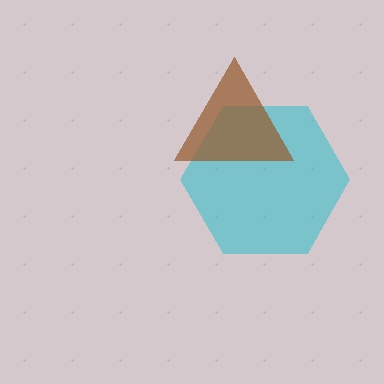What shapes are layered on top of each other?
The layered shapes are: a cyan hexagon, a brown triangle.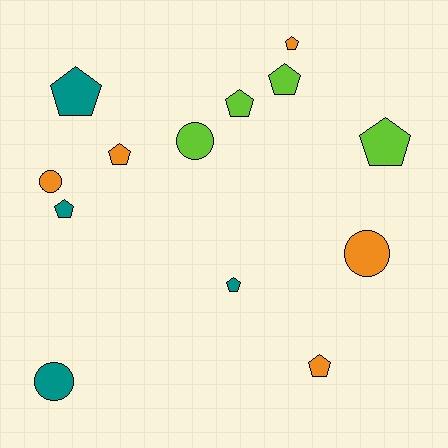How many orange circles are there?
There are 2 orange circles.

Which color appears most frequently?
Orange, with 5 objects.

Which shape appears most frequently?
Pentagon, with 9 objects.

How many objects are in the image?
There are 13 objects.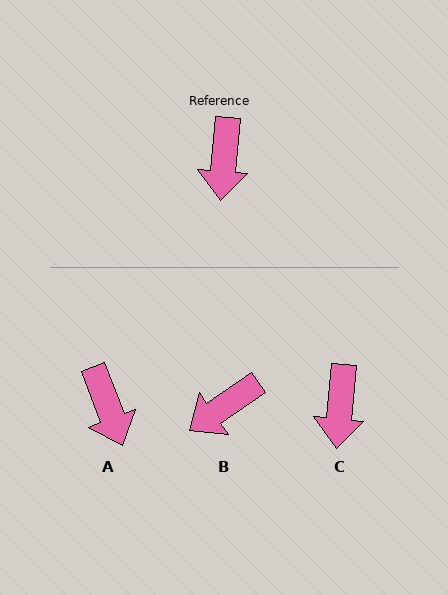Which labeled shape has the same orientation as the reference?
C.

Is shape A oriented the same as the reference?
No, it is off by about 26 degrees.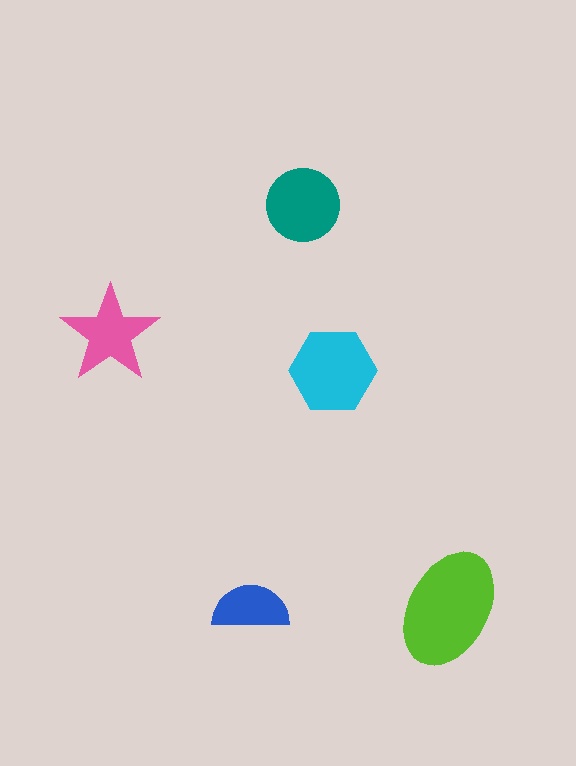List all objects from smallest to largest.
The blue semicircle, the pink star, the teal circle, the cyan hexagon, the lime ellipse.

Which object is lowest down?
The lime ellipse is bottommost.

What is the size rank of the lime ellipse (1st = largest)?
1st.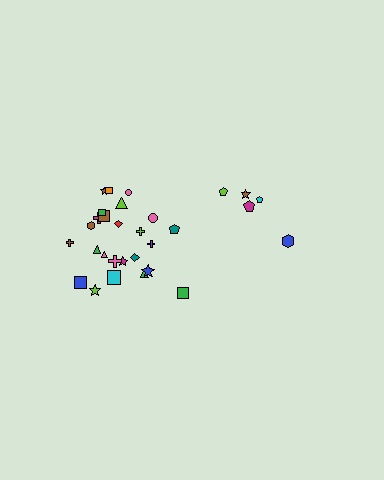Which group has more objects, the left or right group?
The left group.